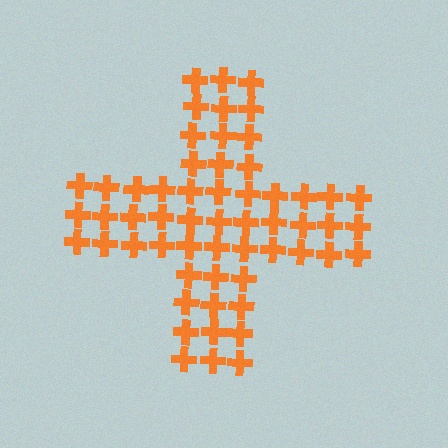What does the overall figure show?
The overall figure shows a cross.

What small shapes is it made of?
It is made of small crosses.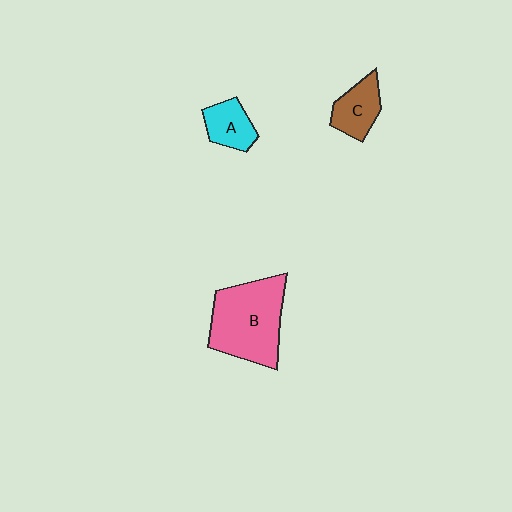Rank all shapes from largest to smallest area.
From largest to smallest: B (pink), C (brown), A (cyan).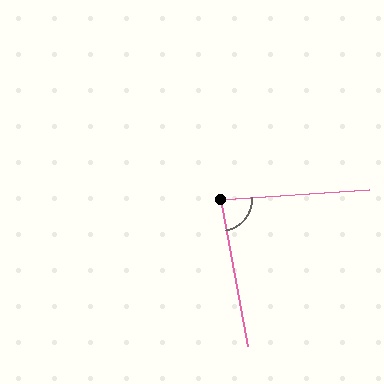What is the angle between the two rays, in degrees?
Approximately 83 degrees.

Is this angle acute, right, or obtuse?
It is acute.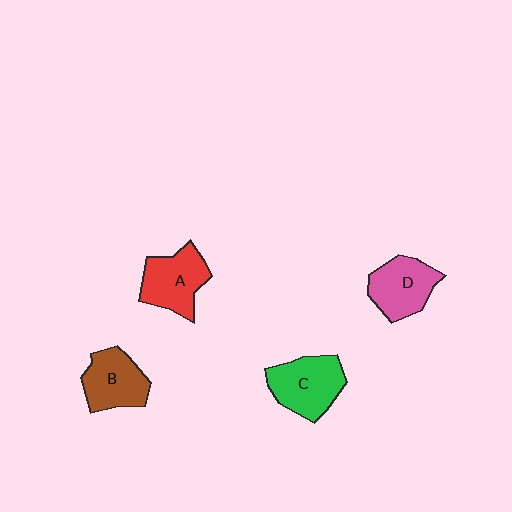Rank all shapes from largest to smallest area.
From largest to smallest: C (green), A (red), D (pink), B (brown).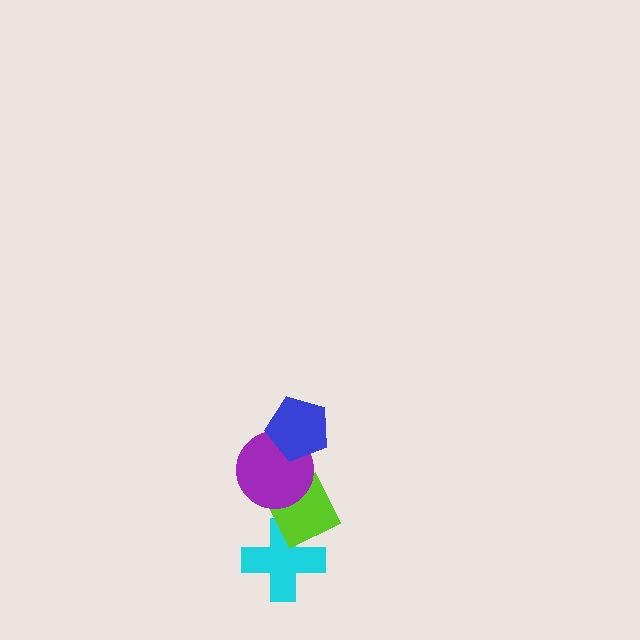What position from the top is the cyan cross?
The cyan cross is 4th from the top.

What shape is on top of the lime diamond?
The purple circle is on top of the lime diamond.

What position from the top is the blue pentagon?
The blue pentagon is 1st from the top.